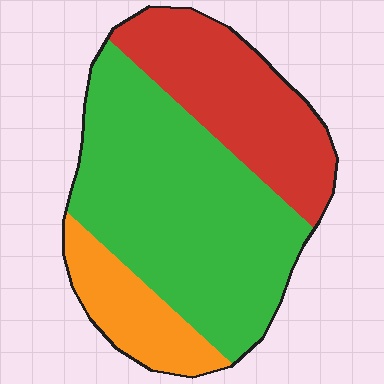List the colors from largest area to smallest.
From largest to smallest: green, red, orange.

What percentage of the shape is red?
Red covers 30% of the shape.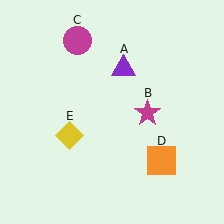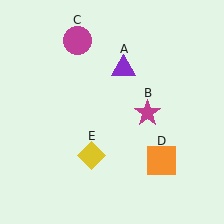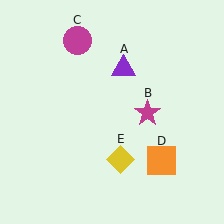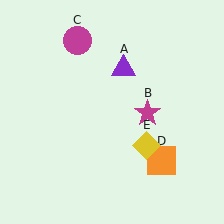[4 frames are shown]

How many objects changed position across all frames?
1 object changed position: yellow diamond (object E).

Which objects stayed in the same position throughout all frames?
Purple triangle (object A) and magenta star (object B) and magenta circle (object C) and orange square (object D) remained stationary.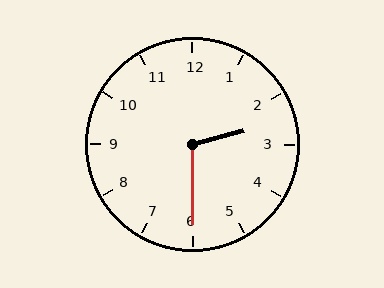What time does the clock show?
2:30.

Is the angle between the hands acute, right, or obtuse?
It is obtuse.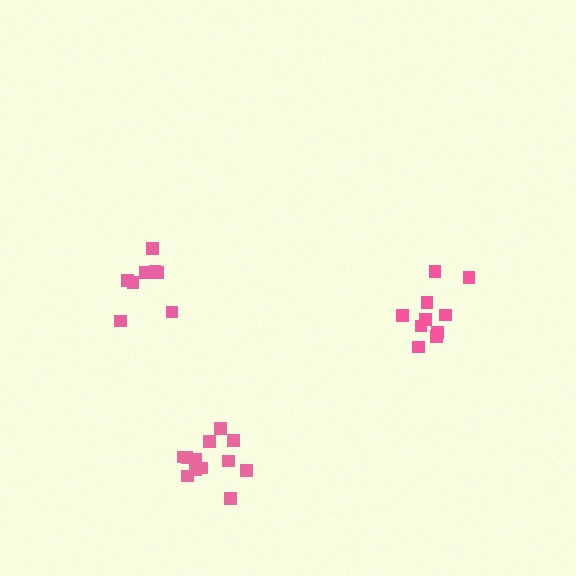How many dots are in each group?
Group 1: 10 dots, Group 2: 8 dots, Group 3: 13 dots (31 total).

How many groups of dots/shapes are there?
There are 3 groups.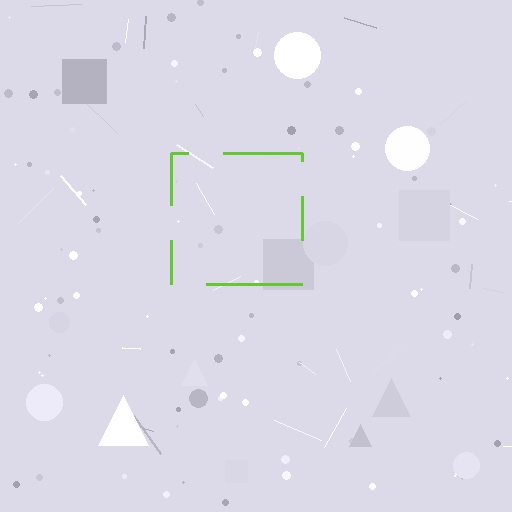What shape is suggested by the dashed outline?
The dashed outline suggests a square.